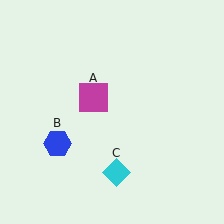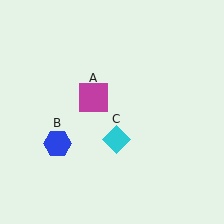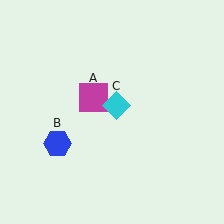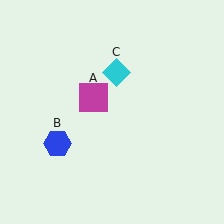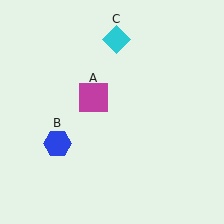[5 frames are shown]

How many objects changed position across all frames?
1 object changed position: cyan diamond (object C).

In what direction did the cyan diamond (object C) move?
The cyan diamond (object C) moved up.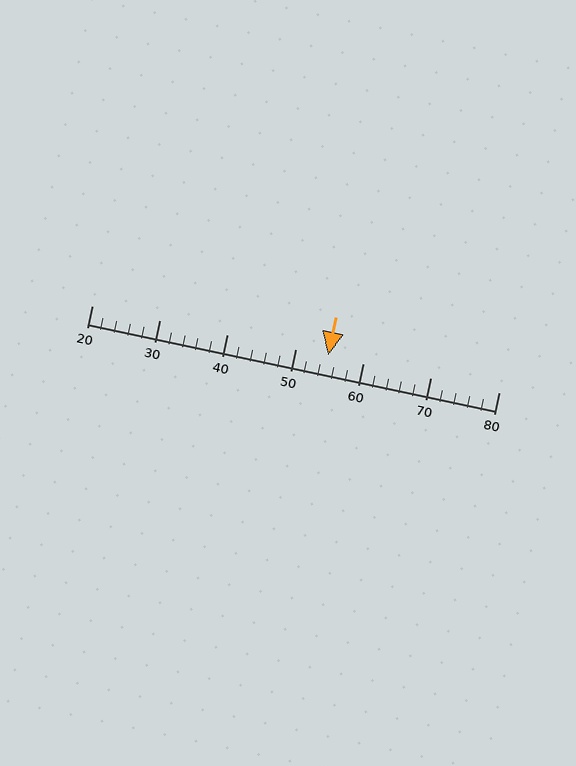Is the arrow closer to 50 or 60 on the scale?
The arrow is closer to 50.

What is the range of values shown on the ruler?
The ruler shows values from 20 to 80.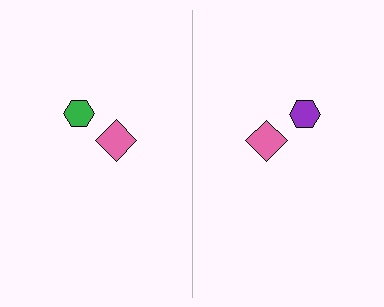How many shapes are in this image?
There are 4 shapes in this image.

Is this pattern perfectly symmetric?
No, the pattern is not perfectly symmetric. The purple hexagon on the right side breaks the symmetry — its mirror counterpart is green.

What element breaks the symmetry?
The purple hexagon on the right side breaks the symmetry — its mirror counterpart is green.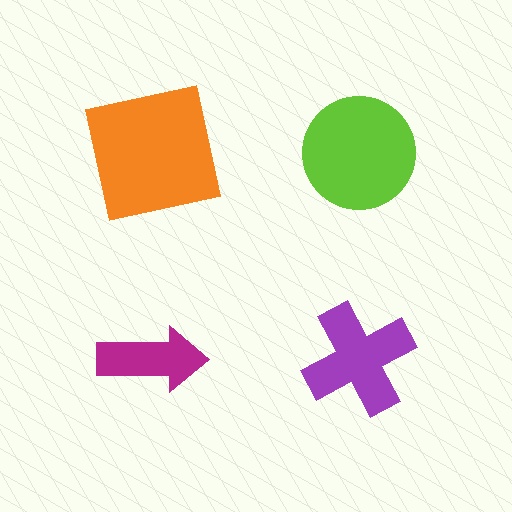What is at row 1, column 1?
An orange square.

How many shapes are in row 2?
2 shapes.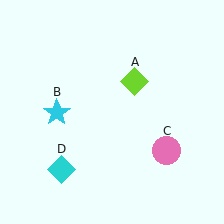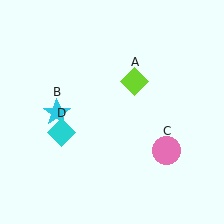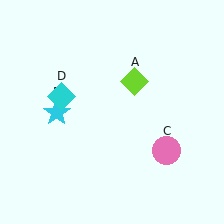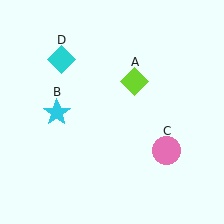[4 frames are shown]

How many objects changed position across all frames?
1 object changed position: cyan diamond (object D).